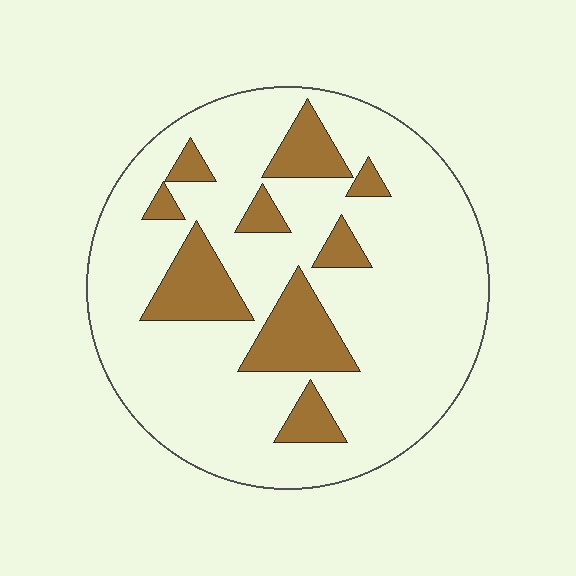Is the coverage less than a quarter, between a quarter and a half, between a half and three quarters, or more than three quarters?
Less than a quarter.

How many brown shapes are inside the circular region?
9.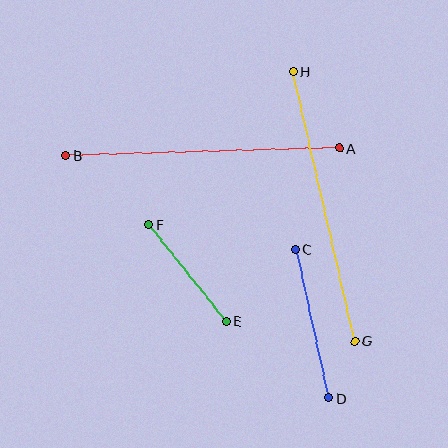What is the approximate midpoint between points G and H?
The midpoint is at approximately (324, 206) pixels.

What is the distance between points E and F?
The distance is approximately 124 pixels.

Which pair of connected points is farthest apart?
Points G and H are farthest apart.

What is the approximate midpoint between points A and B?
The midpoint is at approximately (203, 152) pixels.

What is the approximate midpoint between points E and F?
The midpoint is at approximately (188, 273) pixels.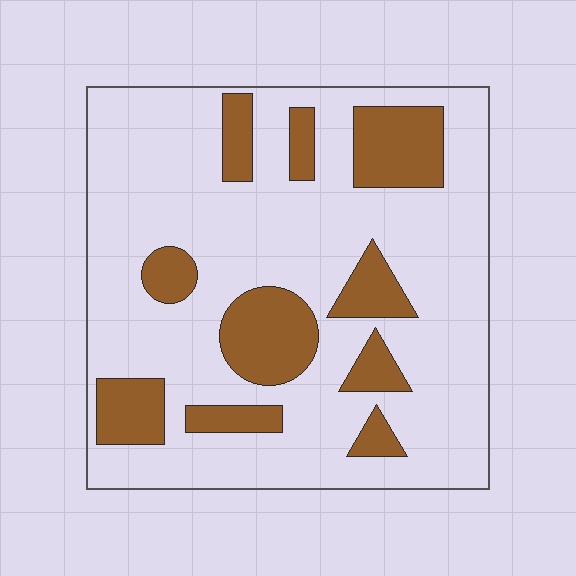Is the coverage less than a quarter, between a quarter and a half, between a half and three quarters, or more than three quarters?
Less than a quarter.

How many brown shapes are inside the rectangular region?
10.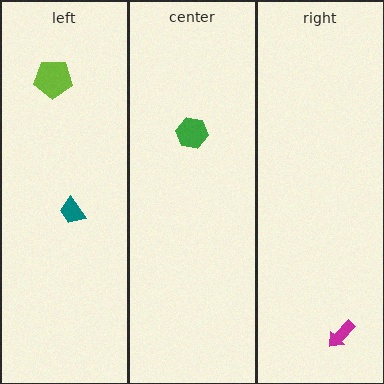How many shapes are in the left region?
2.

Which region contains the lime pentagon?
The left region.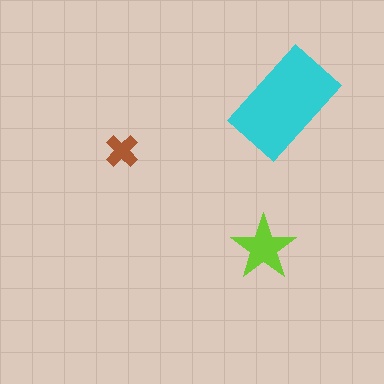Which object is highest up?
The cyan rectangle is topmost.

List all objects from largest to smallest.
The cyan rectangle, the lime star, the brown cross.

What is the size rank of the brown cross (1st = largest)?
3rd.